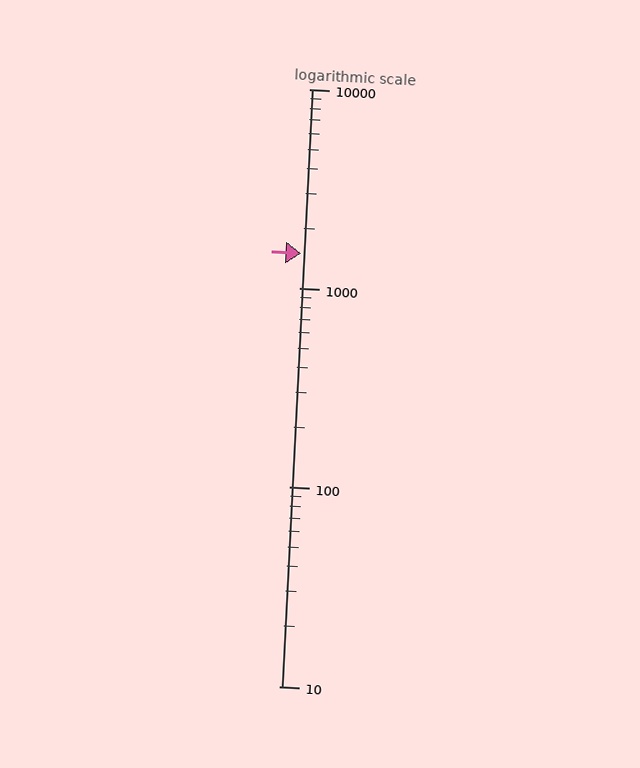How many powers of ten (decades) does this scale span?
The scale spans 3 decades, from 10 to 10000.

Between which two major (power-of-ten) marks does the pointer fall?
The pointer is between 1000 and 10000.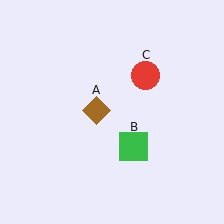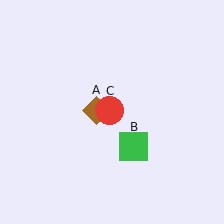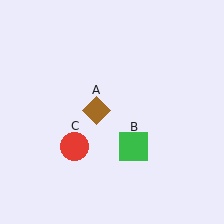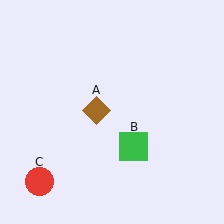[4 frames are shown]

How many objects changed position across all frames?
1 object changed position: red circle (object C).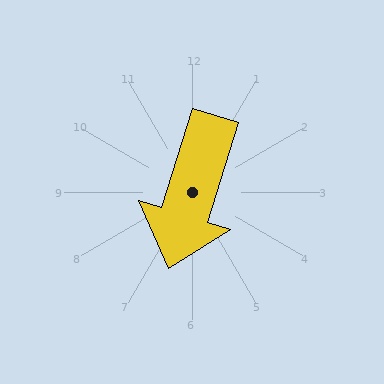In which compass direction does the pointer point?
South.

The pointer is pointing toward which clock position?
Roughly 7 o'clock.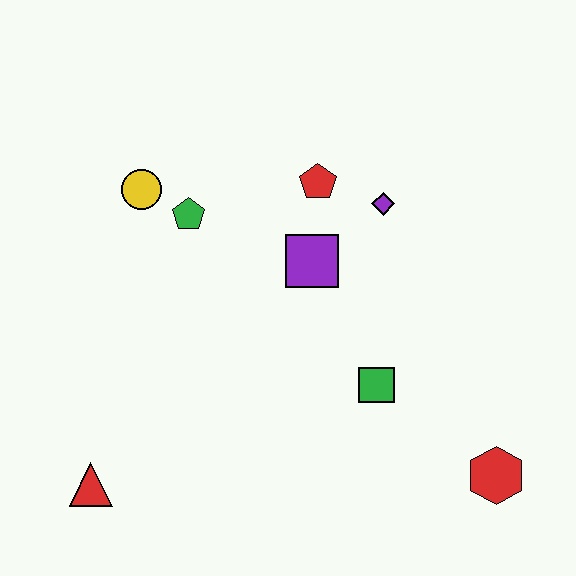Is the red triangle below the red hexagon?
Yes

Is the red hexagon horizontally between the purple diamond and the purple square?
No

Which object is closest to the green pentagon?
The yellow circle is closest to the green pentagon.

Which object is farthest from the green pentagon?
The red hexagon is farthest from the green pentagon.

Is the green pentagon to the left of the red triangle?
No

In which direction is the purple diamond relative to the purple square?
The purple diamond is to the right of the purple square.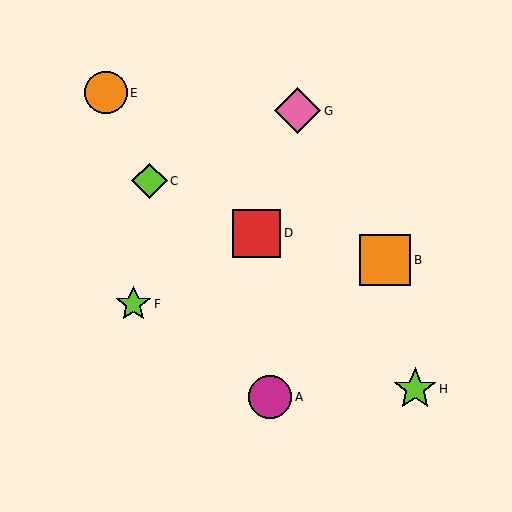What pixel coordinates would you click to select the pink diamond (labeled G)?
Click at (298, 111) to select the pink diamond G.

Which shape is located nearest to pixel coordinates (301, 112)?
The pink diamond (labeled G) at (298, 111) is nearest to that location.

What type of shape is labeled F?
Shape F is a lime star.